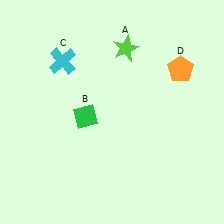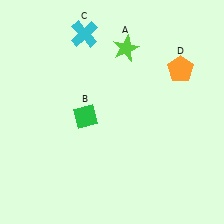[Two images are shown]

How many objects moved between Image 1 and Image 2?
1 object moved between the two images.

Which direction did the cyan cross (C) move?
The cyan cross (C) moved up.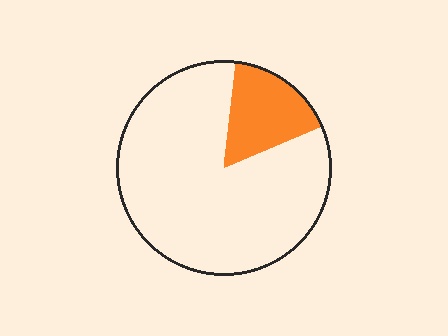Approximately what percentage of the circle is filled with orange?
Approximately 15%.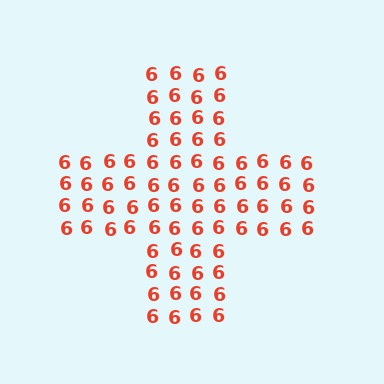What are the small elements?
The small elements are digit 6's.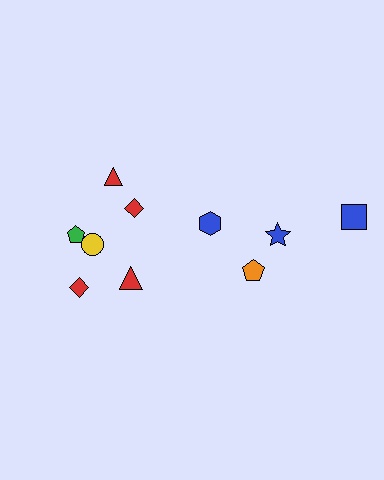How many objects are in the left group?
There are 6 objects.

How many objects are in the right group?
There are 4 objects.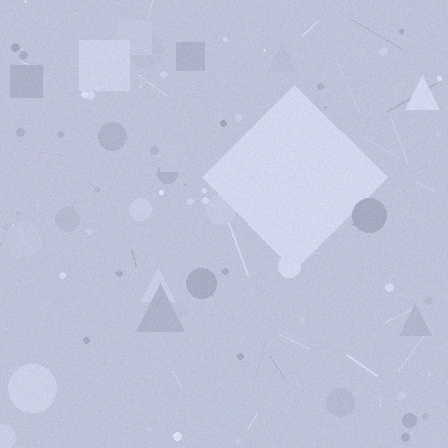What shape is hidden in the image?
A diamond is hidden in the image.